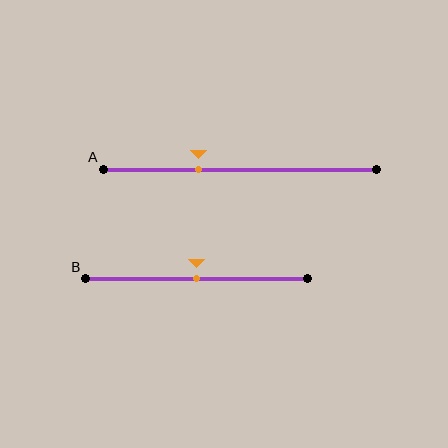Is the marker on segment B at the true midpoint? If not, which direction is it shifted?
Yes, the marker on segment B is at the true midpoint.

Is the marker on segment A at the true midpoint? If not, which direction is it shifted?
No, the marker on segment A is shifted to the left by about 15% of the segment length.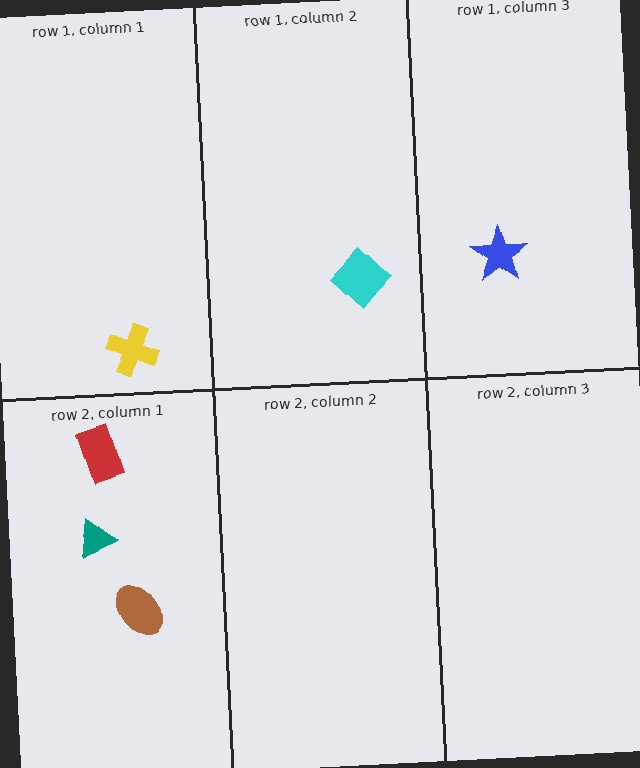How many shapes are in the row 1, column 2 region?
1.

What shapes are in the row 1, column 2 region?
The cyan diamond.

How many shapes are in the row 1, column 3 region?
1.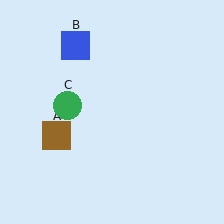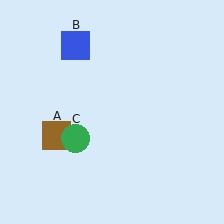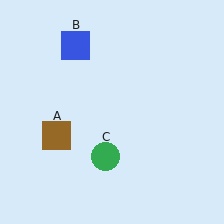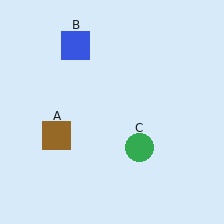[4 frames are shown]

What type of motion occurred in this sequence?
The green circle (object C) rotated counterclockwise around the center of the scene.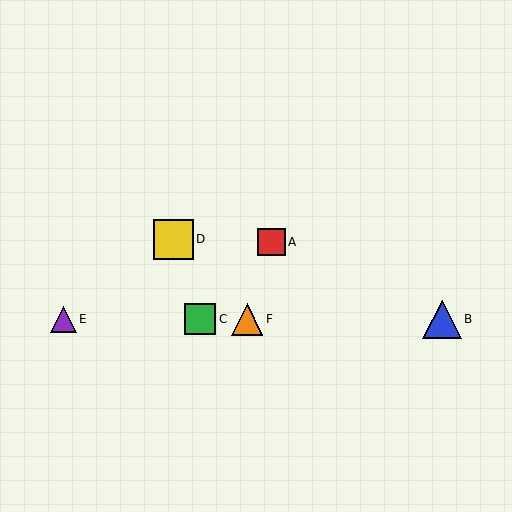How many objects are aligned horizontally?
4 objects (B, C, E, F) are aligned horizontally.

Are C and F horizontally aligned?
Yes, both are at y≈319.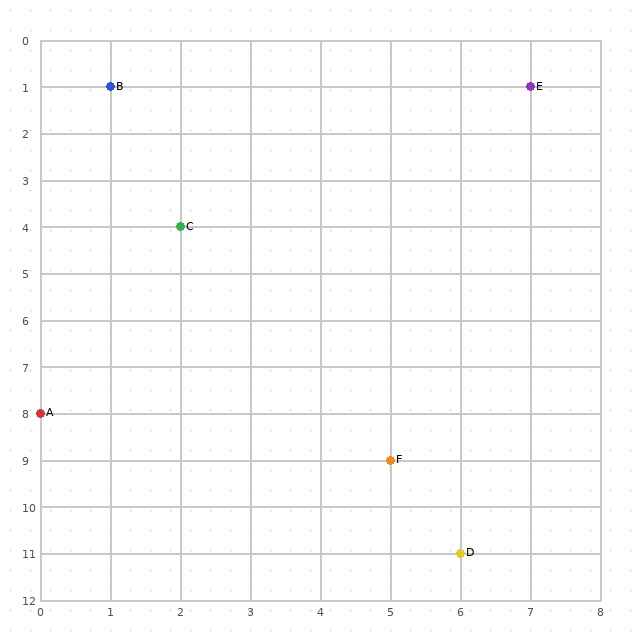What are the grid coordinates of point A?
Point A is at grid coordinates (0, 8).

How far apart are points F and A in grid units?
Points F and A are 5 columns and 1 row apart (about 5.1 grid units diagonally).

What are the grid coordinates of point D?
Point D is at grid coordinates (6, 11).